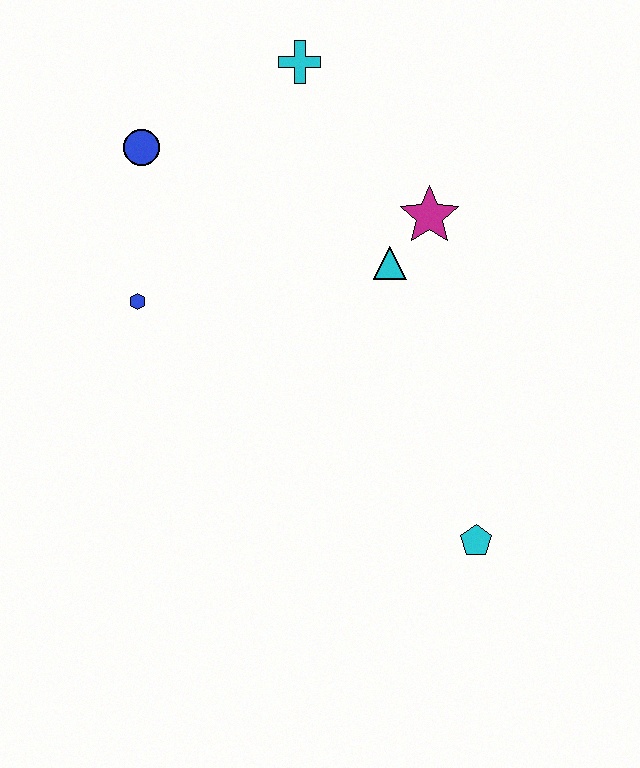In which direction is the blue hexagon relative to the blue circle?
The blue hexagon is below the blue circle.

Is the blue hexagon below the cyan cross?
Yes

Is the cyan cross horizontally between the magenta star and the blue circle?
Yes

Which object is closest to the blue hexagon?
The blue circle is closest to the blue hexagon.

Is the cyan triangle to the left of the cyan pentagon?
Yes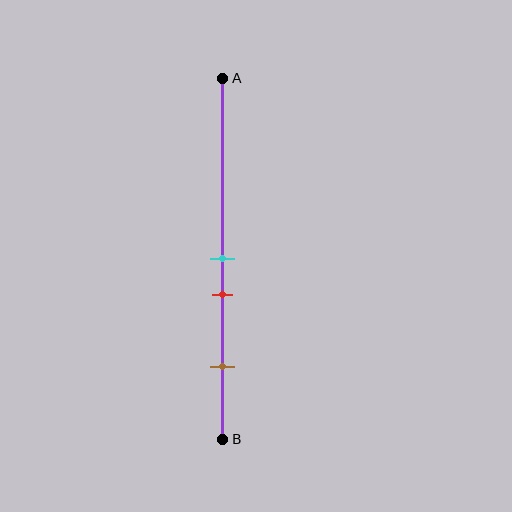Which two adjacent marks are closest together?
The cyan and red marks are the closest adjacent pair.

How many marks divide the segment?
There are 3 marks dividing the segment.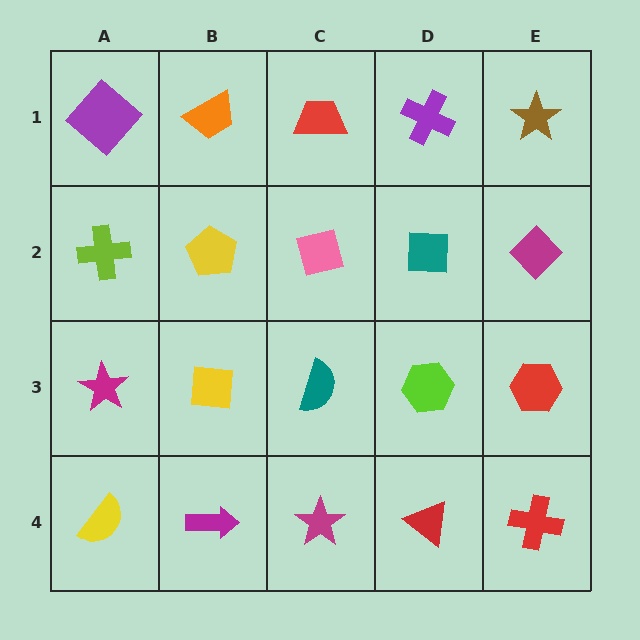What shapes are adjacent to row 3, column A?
A lime cross (row 2, column A), a yellow semicircle (row 4, column A), a yellow square (row 3, column B).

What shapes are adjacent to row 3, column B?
A yellow pentagon (row 2, column B), a magenta arrow (row 4, column B), a magenta star (row 3, column A), a teal semicircle (row 3, column C).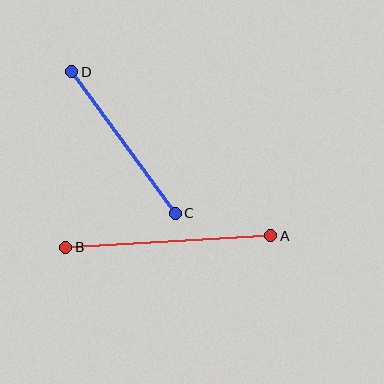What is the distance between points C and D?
The distance is approximately 176 pixels.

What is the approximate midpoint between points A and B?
The midpoint is at approximately (168, 241) pixels.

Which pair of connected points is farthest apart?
Points A and B are farthest apart.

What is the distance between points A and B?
The distance is approximately 205 pixels.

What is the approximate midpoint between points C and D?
The midpoint is at approximately (124, 142) pixels.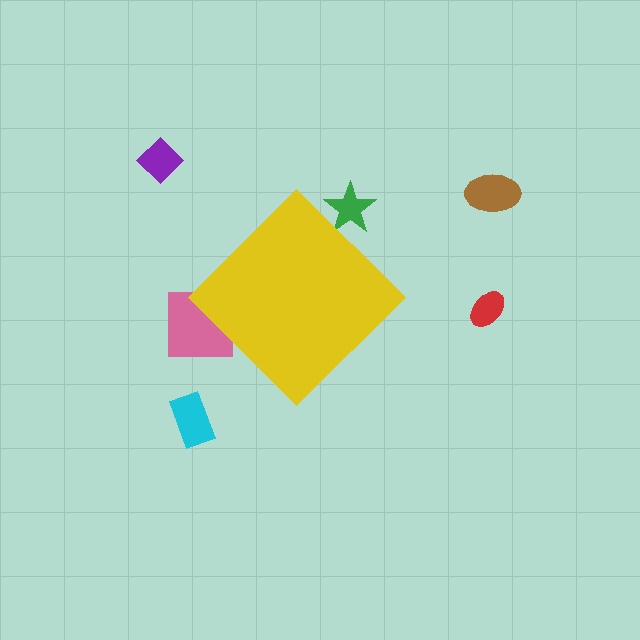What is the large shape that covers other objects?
A yellow diamond.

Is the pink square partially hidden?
Yes, the pink square is partially hidden behind the yellow diamond.